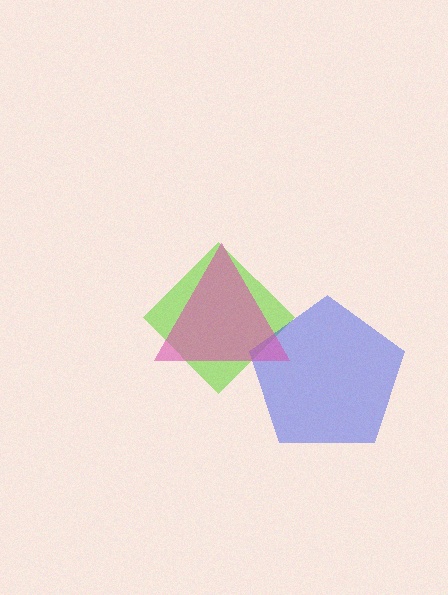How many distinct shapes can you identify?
There are 3 distinct shapes: a lime diamond, a blue pentagon, a pink triangle.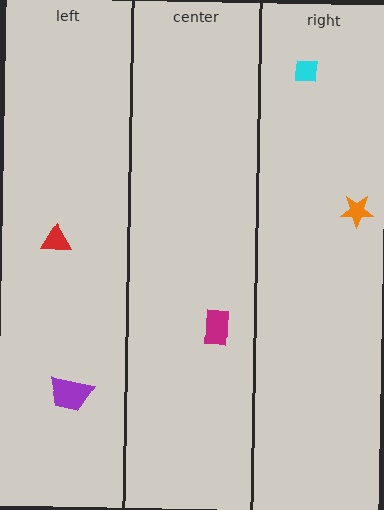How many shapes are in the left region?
2.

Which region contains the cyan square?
The right region.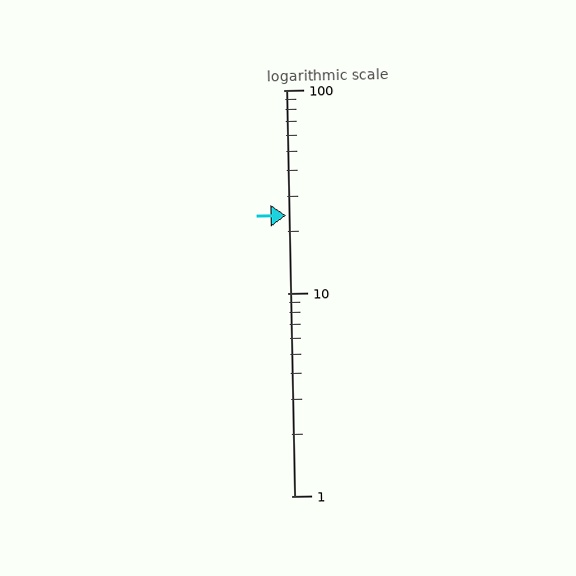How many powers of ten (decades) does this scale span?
The scale spans 2 decades, from 1 to 100.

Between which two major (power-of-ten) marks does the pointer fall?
The pointer is between 10 and 100.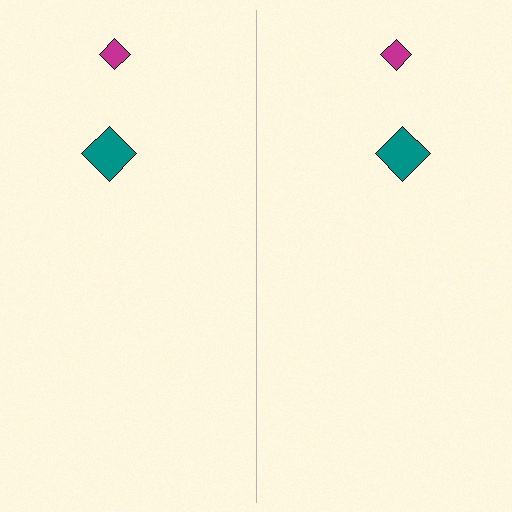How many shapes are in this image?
There are 4 shapes in this image.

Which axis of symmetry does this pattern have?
The pattern has a vertical axis of symmetry running through the center of the image.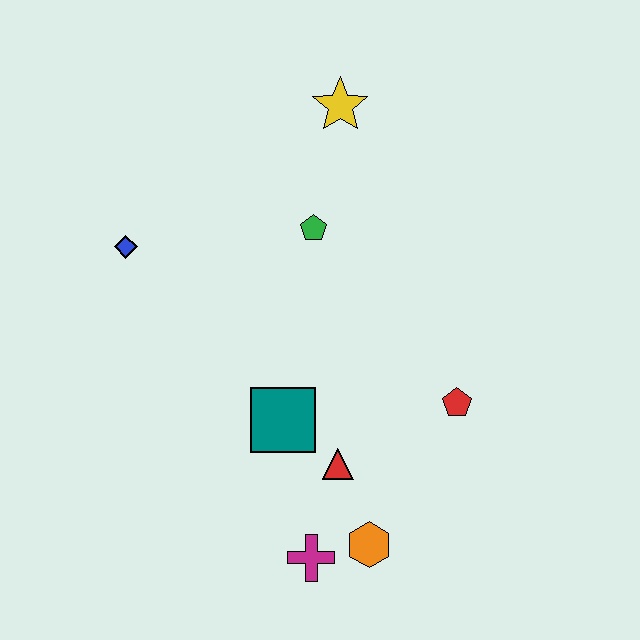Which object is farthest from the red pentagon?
The blue diamond is farthest from the red pentagon.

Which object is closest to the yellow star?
The green pentagon is closest to the yellow star.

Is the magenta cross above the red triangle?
No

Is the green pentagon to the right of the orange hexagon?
No